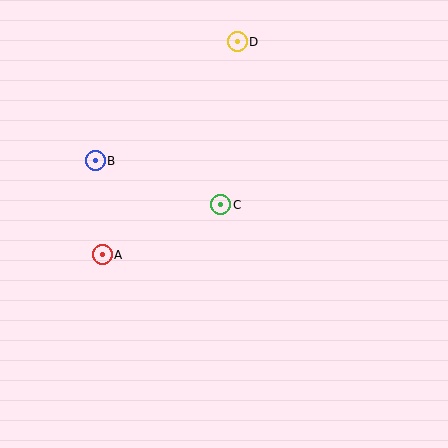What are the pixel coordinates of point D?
Point D is at (237, 42).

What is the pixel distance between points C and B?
The distance between C and B is 133 pixels.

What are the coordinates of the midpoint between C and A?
The midpoint between C and A is at (162, 230).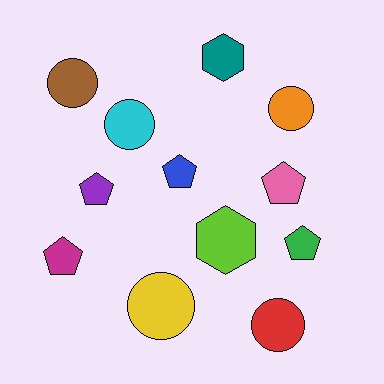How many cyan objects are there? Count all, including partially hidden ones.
There is 1 cyan object.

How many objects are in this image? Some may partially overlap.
There are 12 objects.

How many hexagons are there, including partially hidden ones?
There are 2 hexagons.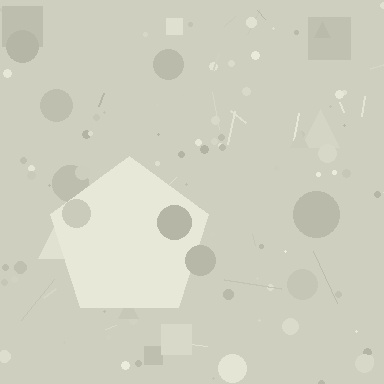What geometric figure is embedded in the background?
A pentagon is embedded in the background.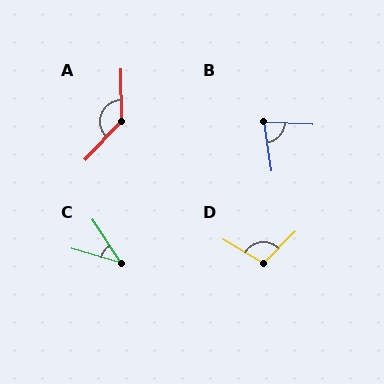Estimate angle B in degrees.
Approximately 79 degrees.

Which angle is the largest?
A, at approximately 136 degrees.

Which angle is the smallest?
C, at approximately 41 degrees.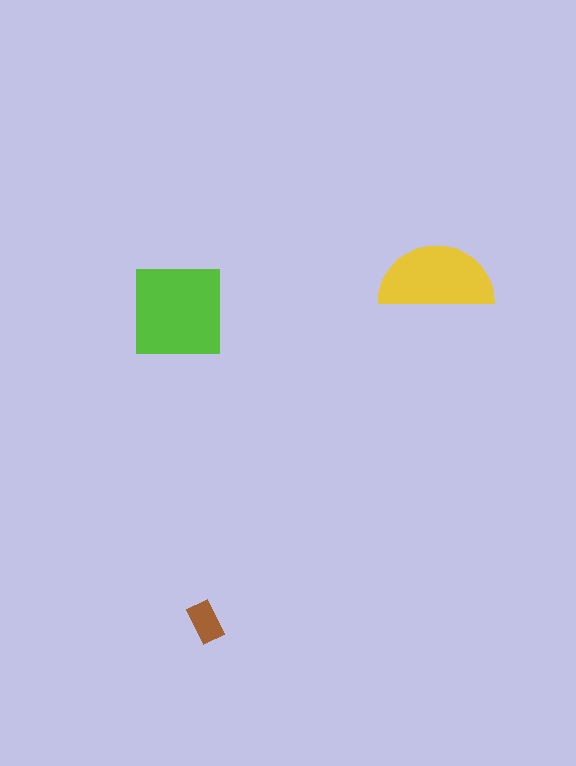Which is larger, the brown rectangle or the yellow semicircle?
The yellow semicircle.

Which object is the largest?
The lime square.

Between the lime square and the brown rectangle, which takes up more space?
The lime square.